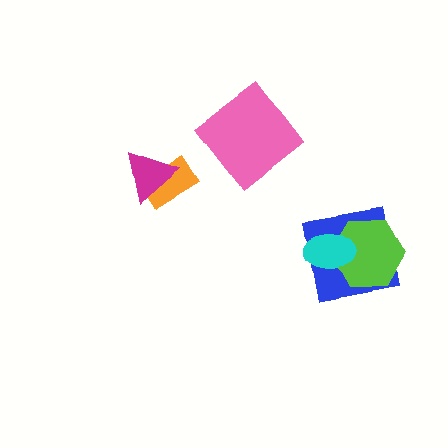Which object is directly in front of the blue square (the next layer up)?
The lime hexagon is directly in front of the blue square.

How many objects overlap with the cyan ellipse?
2 objects overlap with the cyan ellipse.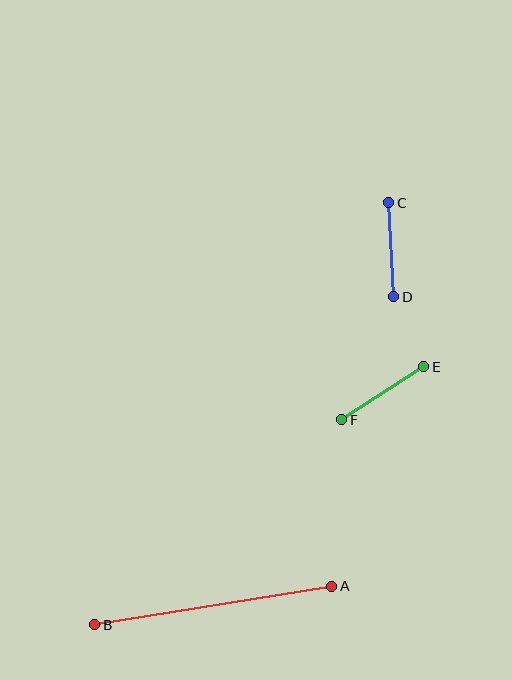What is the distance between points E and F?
The distance is approximately 98 pixels.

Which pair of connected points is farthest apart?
Points A and B are farthest apart.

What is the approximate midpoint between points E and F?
The midpoint is at approximately (383, 393) pixels.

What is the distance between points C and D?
The distance is approximately 94 pixels.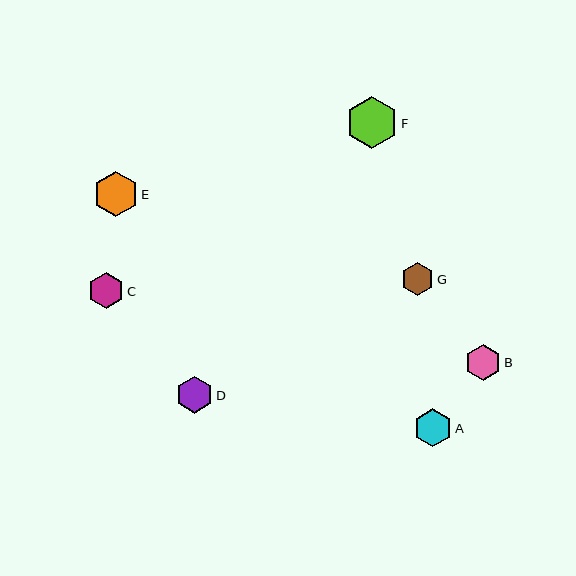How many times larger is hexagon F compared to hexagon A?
Hexagon F is approximately 1.4 times the size of hexagon A.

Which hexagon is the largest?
Hexagon F is the largest with a size of approximately 52 pixels.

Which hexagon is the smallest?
Hexagon G is the smallest with a size of approximately 33 pixels.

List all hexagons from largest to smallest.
From largest to smallest: F, E, A, D, B, C, G.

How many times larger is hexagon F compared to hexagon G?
Hexagon F is approximately 1.6 times the size of hexagon G.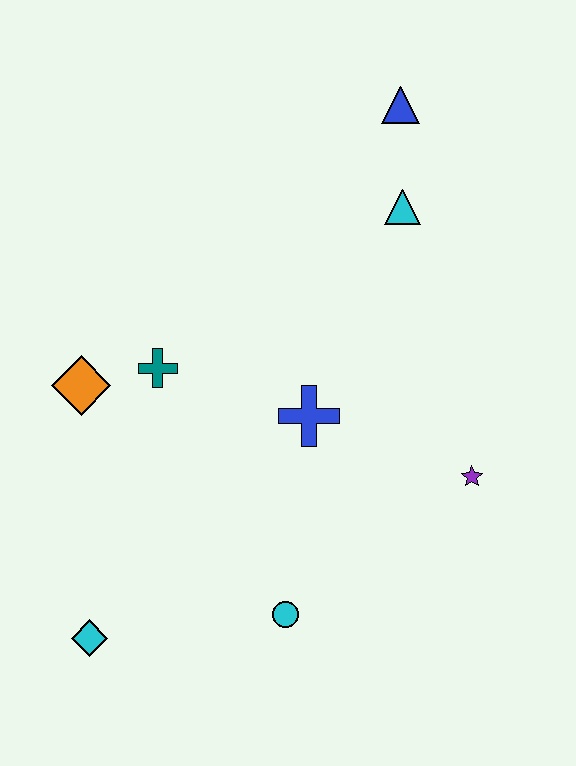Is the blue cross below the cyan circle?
No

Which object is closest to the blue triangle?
The cyan triangle is closest to the blue triangle.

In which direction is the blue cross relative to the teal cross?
The blue cross is to the right of the teal cross.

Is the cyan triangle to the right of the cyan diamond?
Yes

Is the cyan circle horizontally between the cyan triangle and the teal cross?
Yes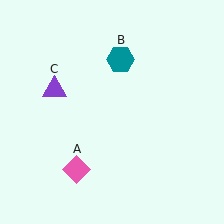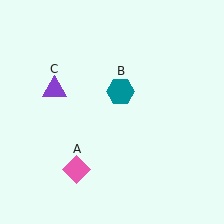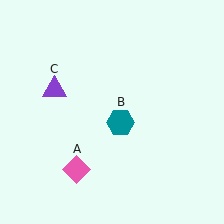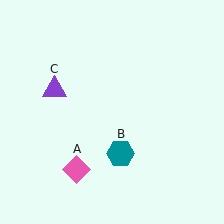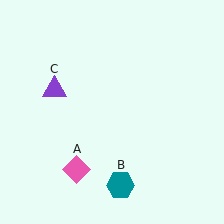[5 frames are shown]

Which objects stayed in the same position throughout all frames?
Pink diamond (object A) and purple triangle (object C) remained stationary.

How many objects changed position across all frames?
1 object changed position: teal hexagon (object B).